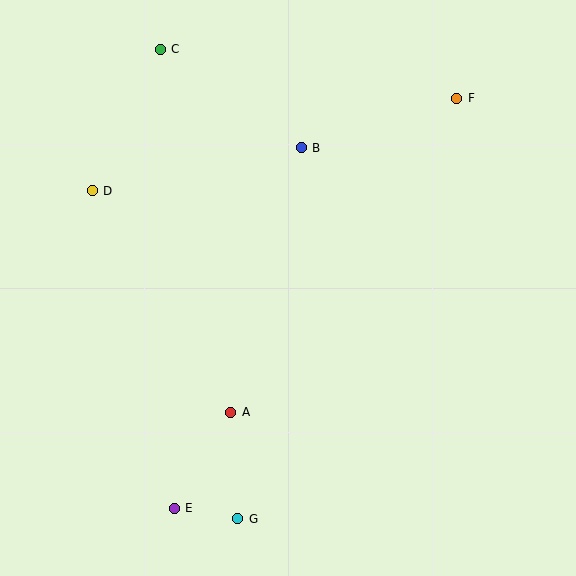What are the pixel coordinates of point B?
Point B is at (301, 148).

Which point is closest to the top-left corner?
Point C is closest to the top-left corner.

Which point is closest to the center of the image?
Point A at (231, 412) is closest to the center.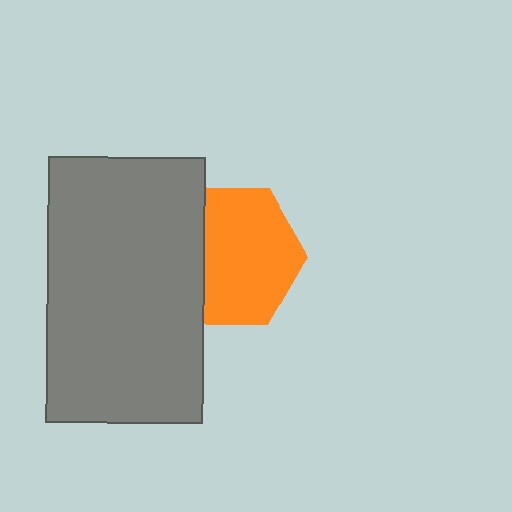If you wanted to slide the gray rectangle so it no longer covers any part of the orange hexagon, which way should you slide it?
Slide it left — that is the most direct way to separate the two shapes.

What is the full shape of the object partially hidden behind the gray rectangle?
The partially hidden object is an orange hexagon.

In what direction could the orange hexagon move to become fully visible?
The orange hexagon could move right. That would shift it out from behind the gray rectangle entirely.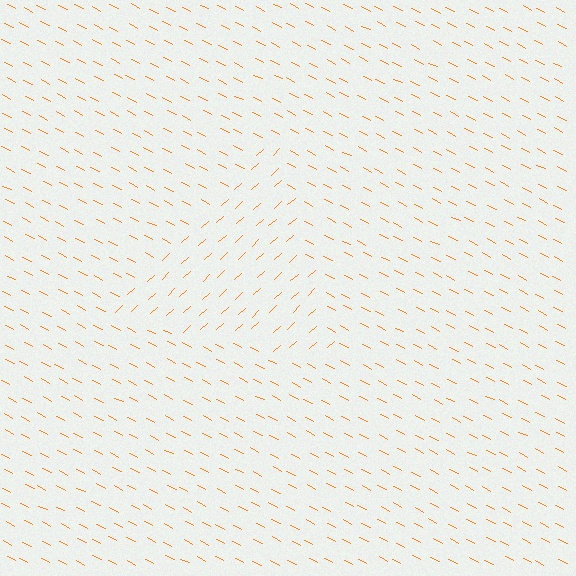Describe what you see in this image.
The image is filled with small orange line segments. A triangle region in the image has lines oriented differently from the surrounding lines, creating a visible texture boundary.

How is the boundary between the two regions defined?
The boundary is defined purely by a change in line orientation (approximately 69 degrees difference). All lines are the same color and thickness.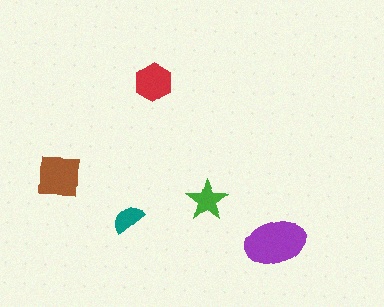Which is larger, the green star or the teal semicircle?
The green star.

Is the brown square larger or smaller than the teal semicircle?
Larger.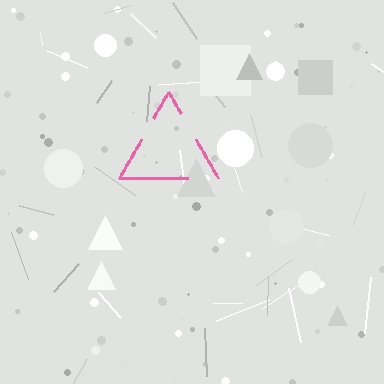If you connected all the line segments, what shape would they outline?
They would outline a triangle.